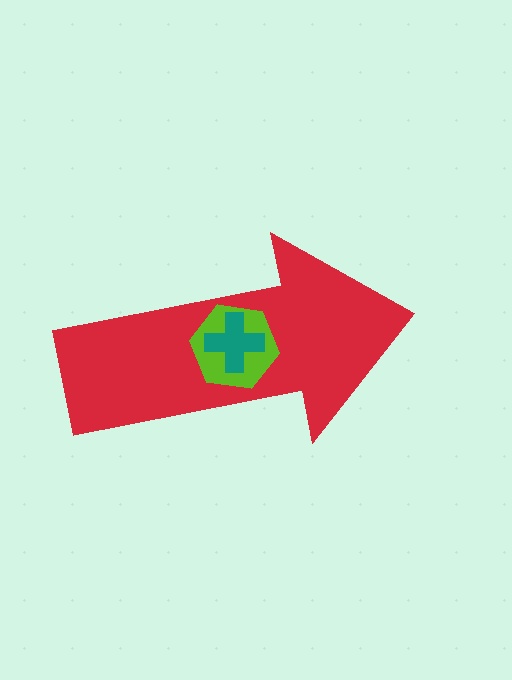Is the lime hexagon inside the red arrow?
Yes.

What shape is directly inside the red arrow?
The lime hexagon.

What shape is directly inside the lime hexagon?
The teal cross.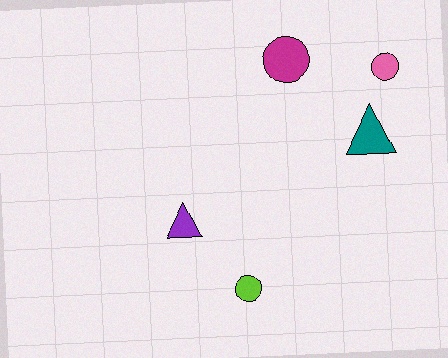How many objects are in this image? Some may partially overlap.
There are 5 objects.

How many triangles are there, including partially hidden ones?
There are 2 triangles.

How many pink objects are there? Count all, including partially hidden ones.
There is 1 pink object.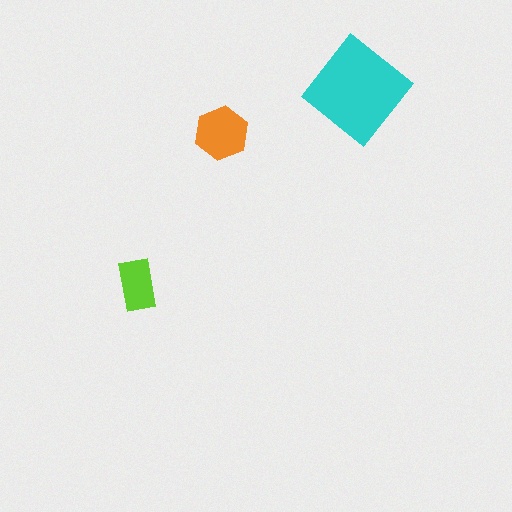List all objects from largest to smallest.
The cyan diamond, the orange hexagon, the lime rectangle.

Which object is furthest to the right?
The cyan diamond is rightmost.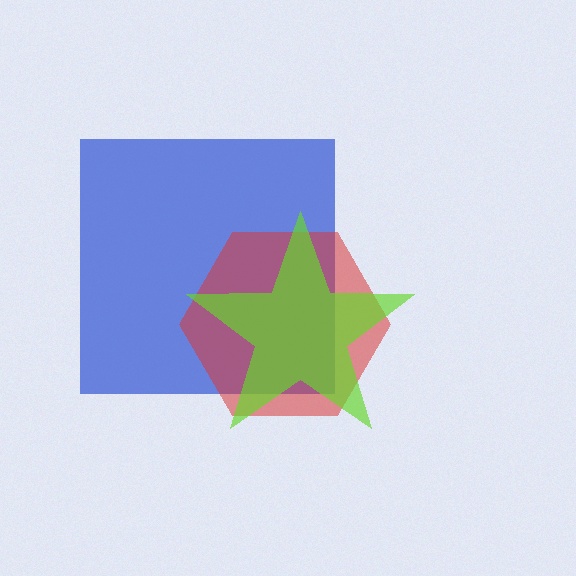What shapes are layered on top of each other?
The layered shapes are: a blue square, a red hexagon, a lime star.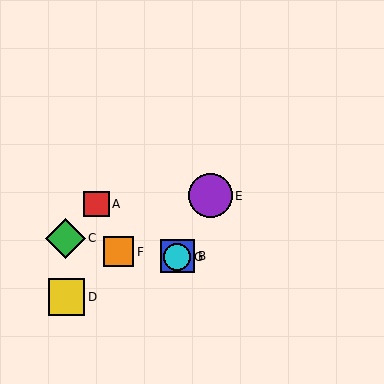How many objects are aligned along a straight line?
3 objects (B, E, G) are aligned along a straight line.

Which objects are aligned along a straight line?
Objects B, E, G are aligned along a straight line.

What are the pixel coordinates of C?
Object C is at (65, 238).